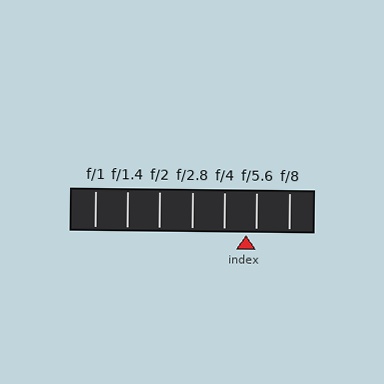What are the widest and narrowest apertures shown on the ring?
The widest aperture shown is f/1 and the narrowest is f/8.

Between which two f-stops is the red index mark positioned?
The index mark is between f/4 and f/5.6.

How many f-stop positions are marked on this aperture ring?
There are 7 f-stop positions marked.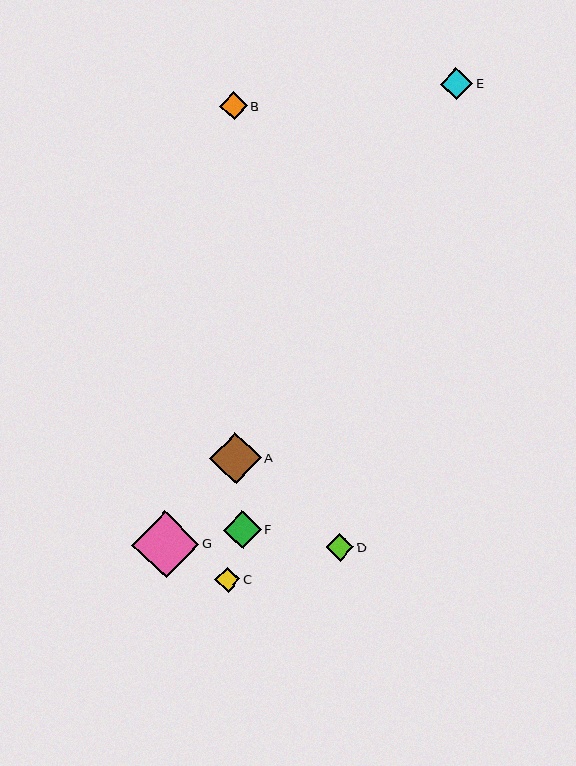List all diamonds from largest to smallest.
From largest to smallest: G, A, F, E, B, D, C.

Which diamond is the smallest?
Diamond C is the smallest with a size of approximately 25 pixels.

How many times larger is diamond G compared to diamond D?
Diamond G is approximately 2.5 times the size of diamond D.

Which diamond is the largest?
Diamond G is the largest with a size of approximately 67 pixels.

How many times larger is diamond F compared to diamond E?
Diamond F is approximately 1.2 times the size of diamond E.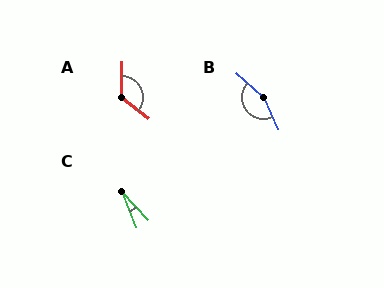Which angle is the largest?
B, at approximately 156 degrees.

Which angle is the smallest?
C, at approximately 21 degrees.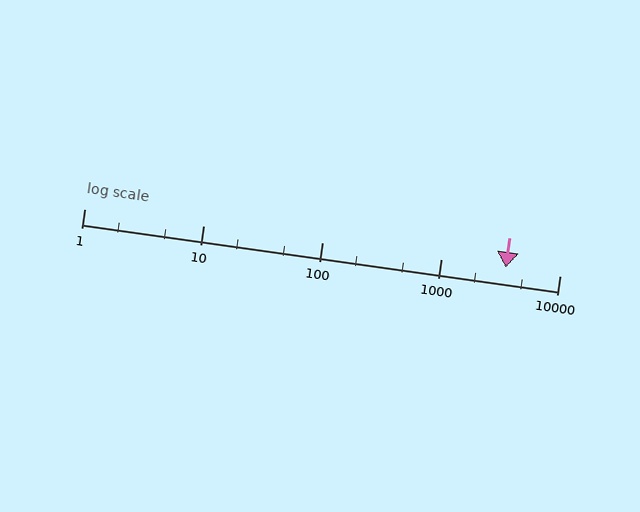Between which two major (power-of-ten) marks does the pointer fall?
The pointer is between 1000 and 10000.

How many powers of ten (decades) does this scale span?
The scale spans 4 decades, from 1 to 10000.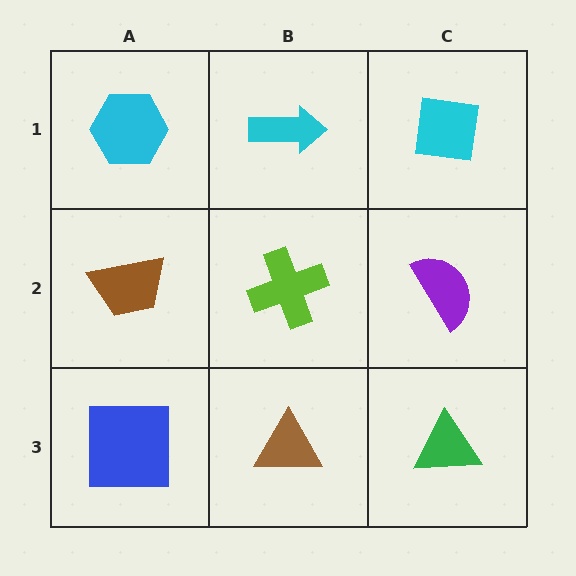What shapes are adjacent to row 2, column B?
A cyan arrow (row 1, column B), a brown triangle (row 3, column B), a brown trapezoid (row 2, column A), a purple semicircle (row 2, column C).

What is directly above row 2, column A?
A cyan hexagon.